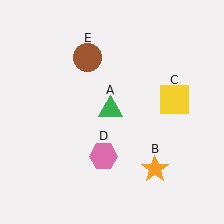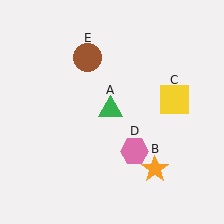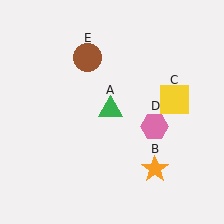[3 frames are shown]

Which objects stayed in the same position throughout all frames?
Green triangle (object A) and orange star (object B) and yellow square (object C) and brown circle (object E) remained stationary.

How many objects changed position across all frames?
1 object changed position: pink hexagon (object D).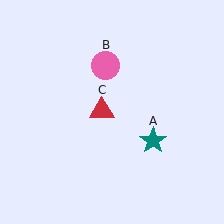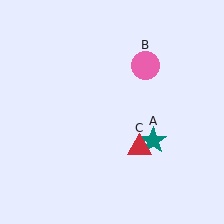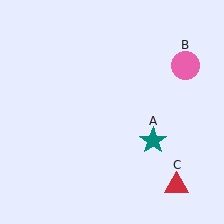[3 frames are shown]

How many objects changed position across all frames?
2 objects changed position: pink circle (object B), red triangle (object C).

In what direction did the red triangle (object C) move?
The red triangle (object C) moved down and to the right.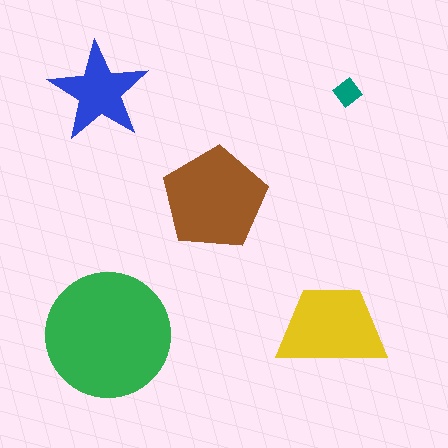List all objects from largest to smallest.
The green circle, the brown pentagon, the yellow trapezoid, the blue star, the teal diamond.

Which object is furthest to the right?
The teal diamond is rightmost.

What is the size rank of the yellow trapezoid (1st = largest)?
3rd.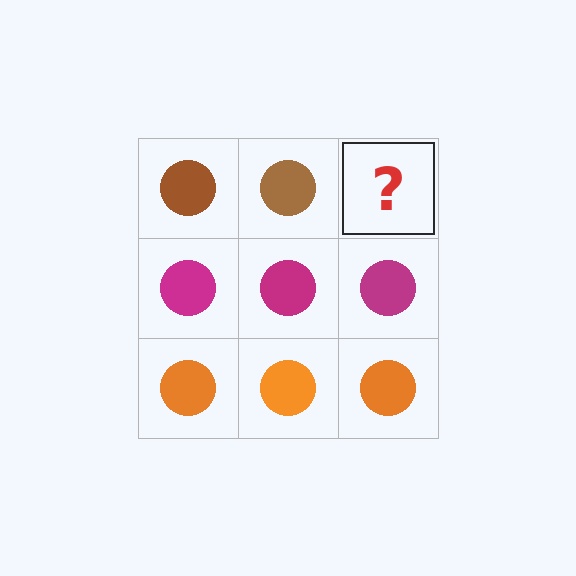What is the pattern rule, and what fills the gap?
The rule is that each row has a consistent color. The gap should be filled with a brown circle.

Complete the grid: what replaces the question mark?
The question mark should be replaced with a brown circle.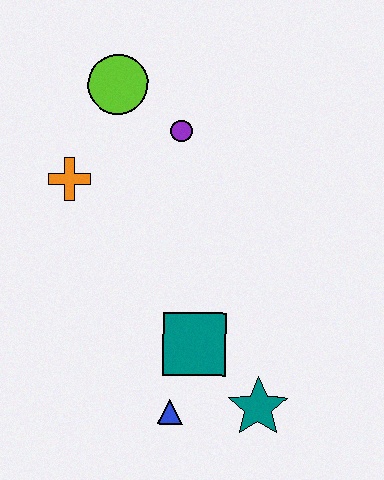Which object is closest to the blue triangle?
The teal square is closest to the blue triangle.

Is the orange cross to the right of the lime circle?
No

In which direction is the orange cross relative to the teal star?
The orange cross is above the teal star.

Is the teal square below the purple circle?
Yes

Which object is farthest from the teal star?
The lime circle is farthest from the teal star.